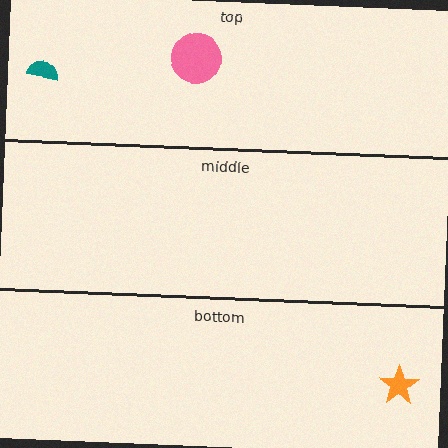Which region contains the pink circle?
The top region.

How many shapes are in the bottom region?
1.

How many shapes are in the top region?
2.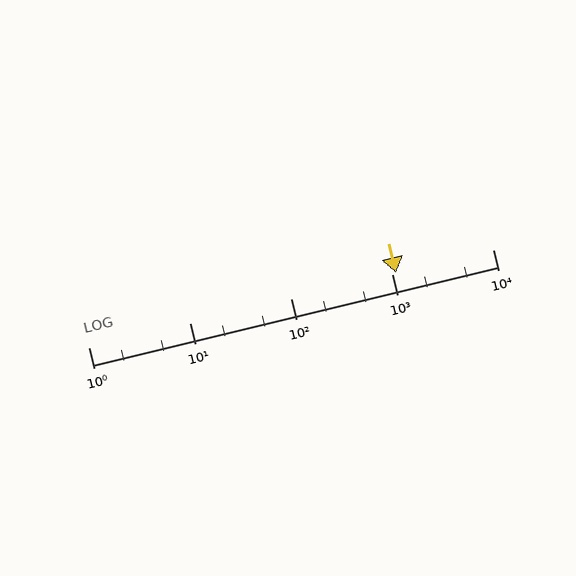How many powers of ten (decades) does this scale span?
The scale spans 4 decades, from 1 to 10000.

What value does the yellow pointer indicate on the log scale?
The pointer indicates approximately 1100.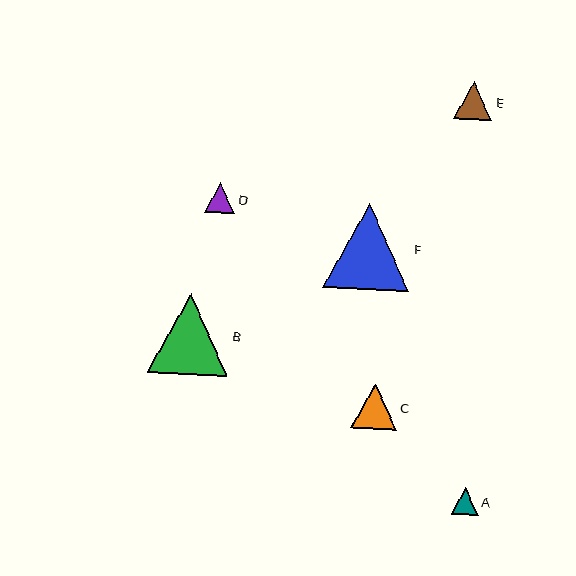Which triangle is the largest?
Triangle F is the largest with a size of approximately 86 pixels.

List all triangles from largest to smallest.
From largest to smallest: F, B, C, E, D, A.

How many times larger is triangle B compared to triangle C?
Triangle B is approximately 1.8 times the size of triangle C.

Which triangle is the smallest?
Triangle A is the smallest with a size of approximately 27 pixels.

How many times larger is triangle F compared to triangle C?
Triangle F is approximately 1.9 times the size of triangle C.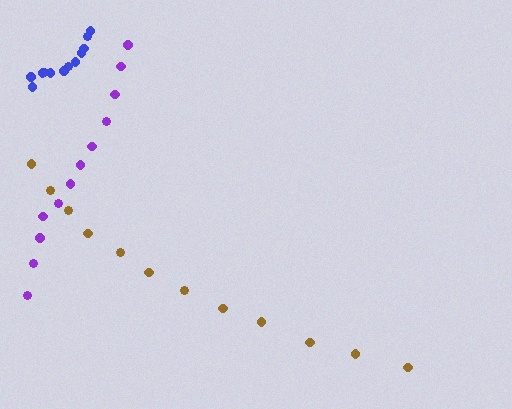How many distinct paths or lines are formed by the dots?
There are 3 distinct paths.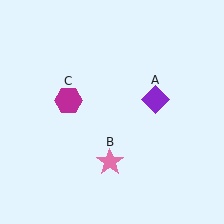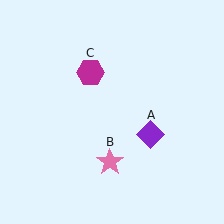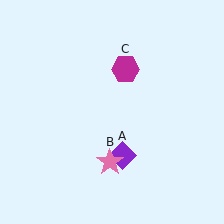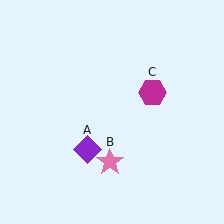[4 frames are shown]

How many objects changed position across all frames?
2 objects changed position: purple diamond (object A), magenta hexagon (object C).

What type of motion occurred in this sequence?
The purple diamond (object A), magenta hexagon (object C) rotated clockwise around the center of the scene.